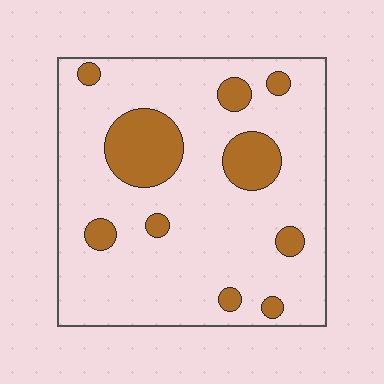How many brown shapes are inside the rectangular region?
10.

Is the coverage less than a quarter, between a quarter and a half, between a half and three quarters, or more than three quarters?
Less than a quarter.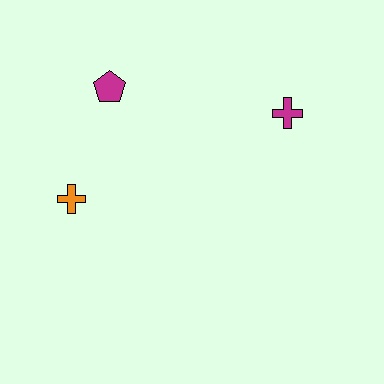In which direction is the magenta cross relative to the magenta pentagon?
The magenta cross is to the right of the magenta pentagon.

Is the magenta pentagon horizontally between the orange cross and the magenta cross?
Yes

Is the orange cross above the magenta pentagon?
No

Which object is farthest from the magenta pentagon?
The magenta cross is farthest from the magenta pentagon.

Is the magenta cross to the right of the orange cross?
Yes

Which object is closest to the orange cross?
The magenta pentagon is closest to the orange cross.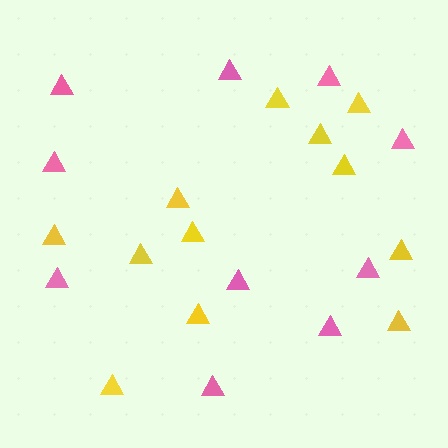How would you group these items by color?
There are 2 groups: one group of yellow triangles (12) and one group of pink triangles (10).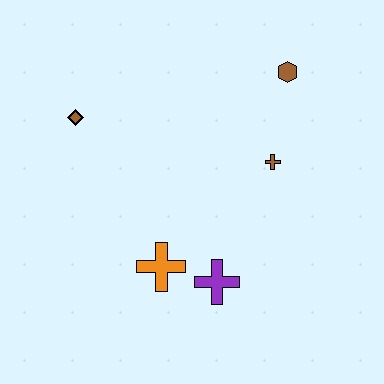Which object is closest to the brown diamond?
The orange cross is closest to the brown diamond.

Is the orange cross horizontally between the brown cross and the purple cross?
No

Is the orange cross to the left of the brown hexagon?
Yes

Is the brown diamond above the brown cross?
Yes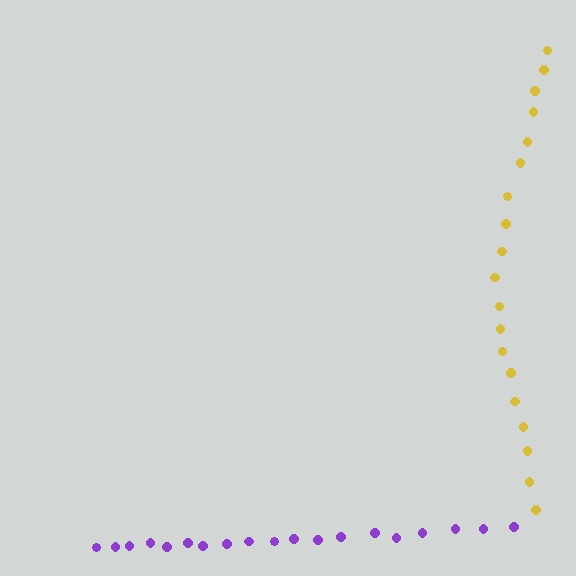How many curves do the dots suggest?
There are 2 distinct paths.